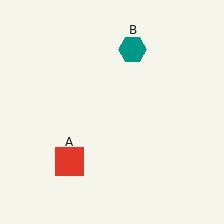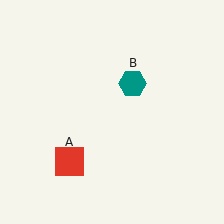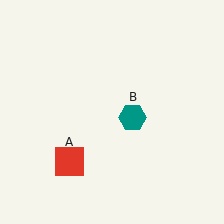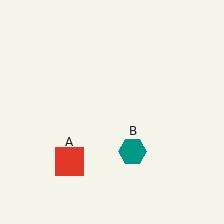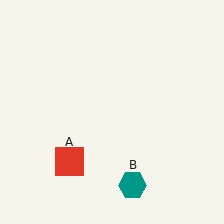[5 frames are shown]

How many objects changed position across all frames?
1 object changed position: teal hexagon (object B).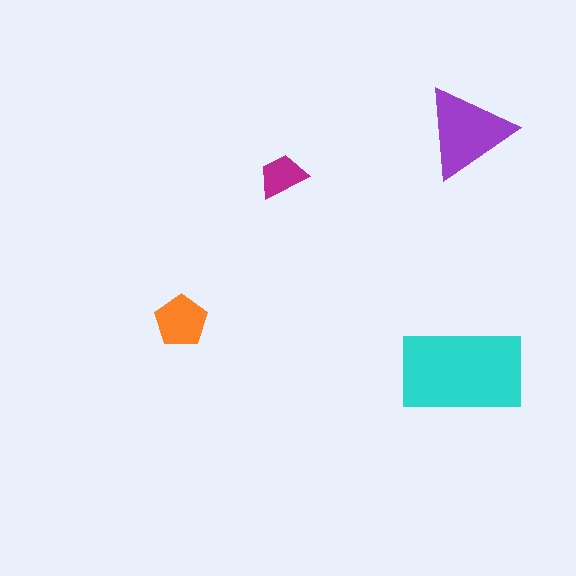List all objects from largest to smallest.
The cyan rectangle, the purple triangle, the orange pentagon, the magenta trapezoid.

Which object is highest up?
The purple triangle is topmost.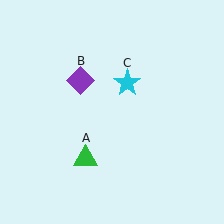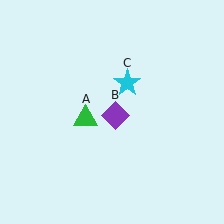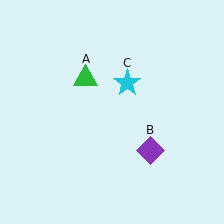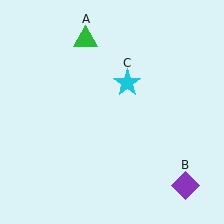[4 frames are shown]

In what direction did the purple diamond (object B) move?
The purple diamond (object B) moved down and to the right.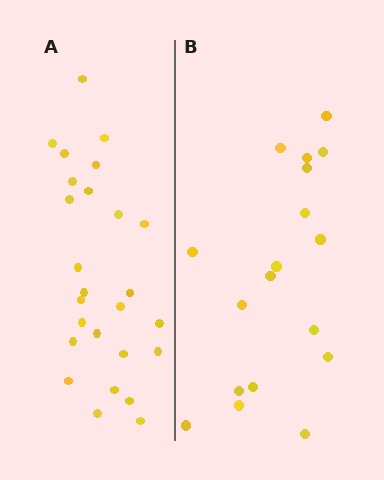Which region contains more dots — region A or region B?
Region A (the left region) has more dots.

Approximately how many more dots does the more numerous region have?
Region A has roughly 8 or so more dots than region B.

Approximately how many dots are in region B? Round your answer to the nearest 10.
About 20 dots. (The exact count is 18, which rounds to 20.)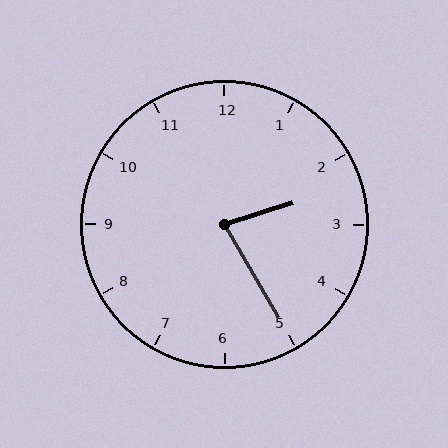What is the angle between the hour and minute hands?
Approximately 78 degrees.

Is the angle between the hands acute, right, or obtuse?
It is acute.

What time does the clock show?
2:25.